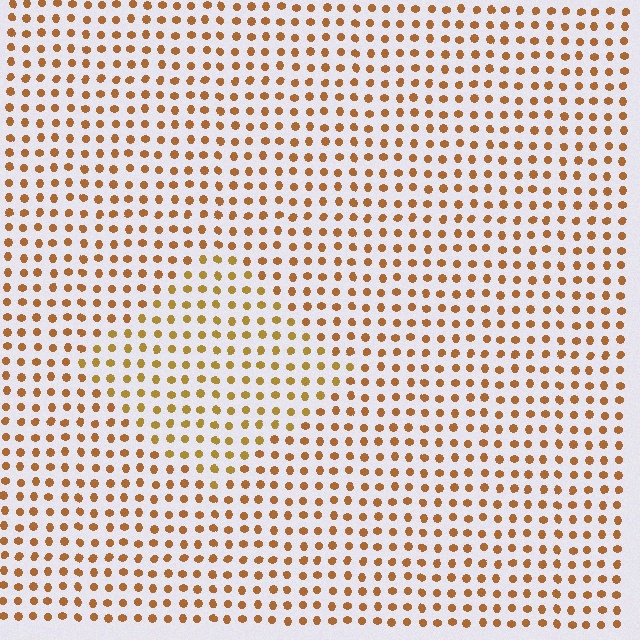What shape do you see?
I see a diamond.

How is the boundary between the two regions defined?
The boundary is defined purely by a slight shift in hue (about 18 degrees). Spacing, size, and orientation are identical on both sides.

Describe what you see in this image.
The image is filled with small brown elements in a uniform arrangement. A diamond-shaped region is visible where the elements are tinted to a slightly different hue, forming a subtle color boundary.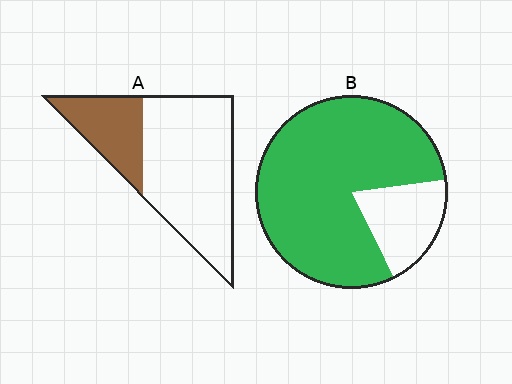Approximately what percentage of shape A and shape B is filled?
A is approximately 30% and B is approximately 80%.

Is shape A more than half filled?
No.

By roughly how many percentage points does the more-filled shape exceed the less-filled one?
By roughly 50 percentage points (B over A).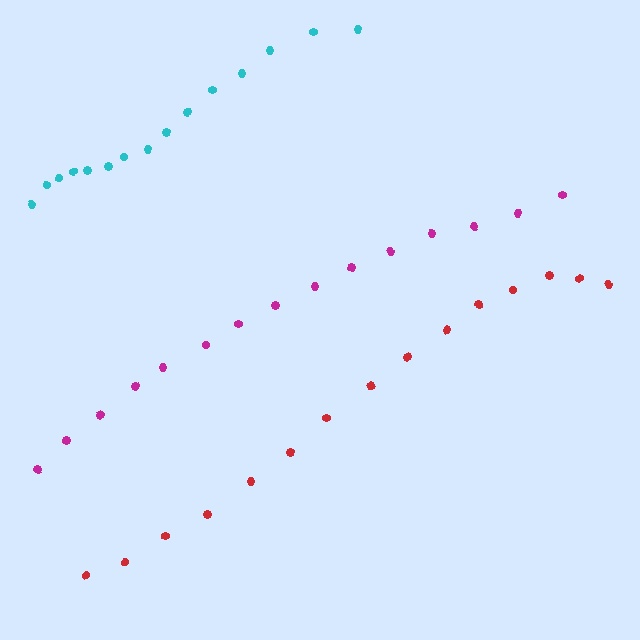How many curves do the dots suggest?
There are 3 distinct paths.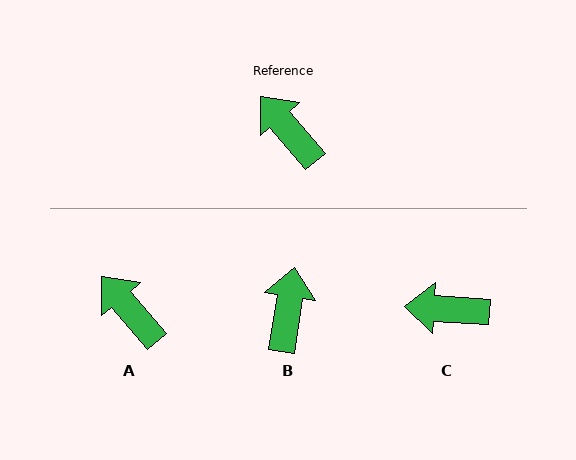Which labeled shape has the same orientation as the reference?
A.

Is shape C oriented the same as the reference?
No, it is off by about 46 degrees.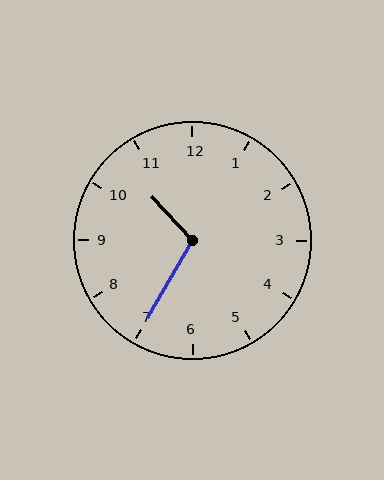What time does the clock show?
10:35.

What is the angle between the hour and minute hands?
Approximately 108 degrees.